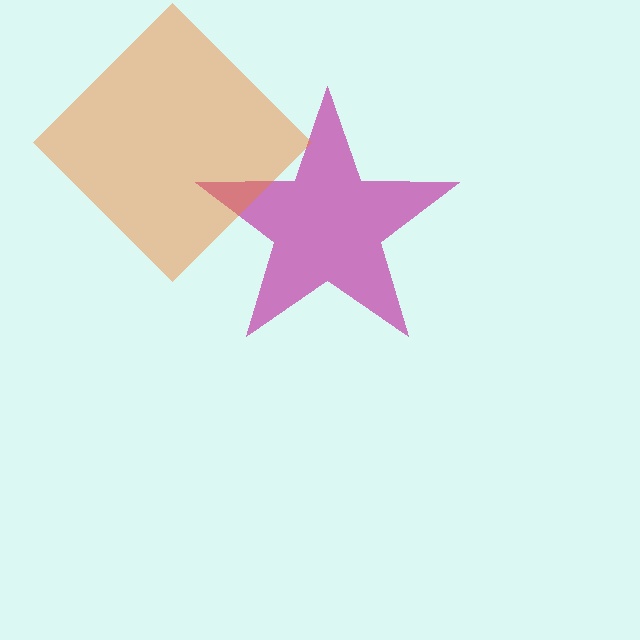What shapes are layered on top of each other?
The layered shapes are: a magenta star, an orange diamond.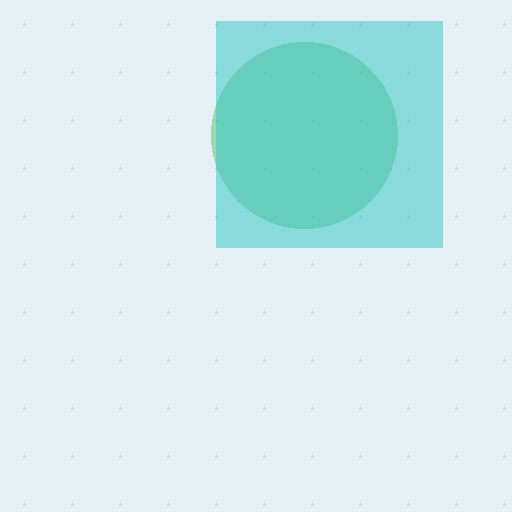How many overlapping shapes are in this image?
There are 2 overlapping shapes in the image.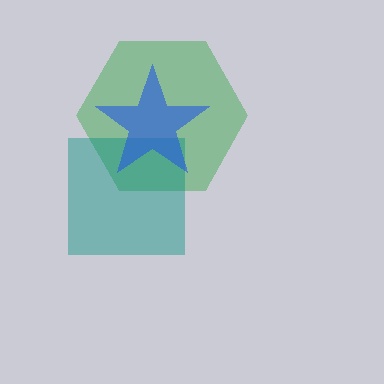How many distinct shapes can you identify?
There are 3 distinct shapes: a green hexagon, a teal square, a blue star.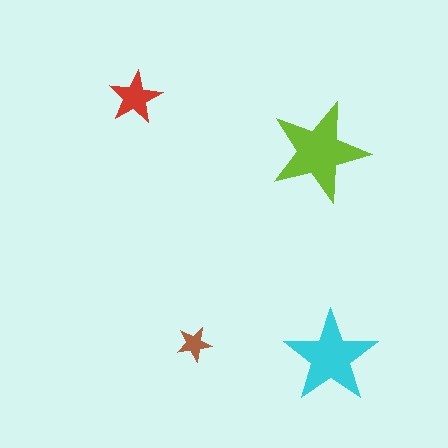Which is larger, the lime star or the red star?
The lime one.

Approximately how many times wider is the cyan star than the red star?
About 1.5 times wider.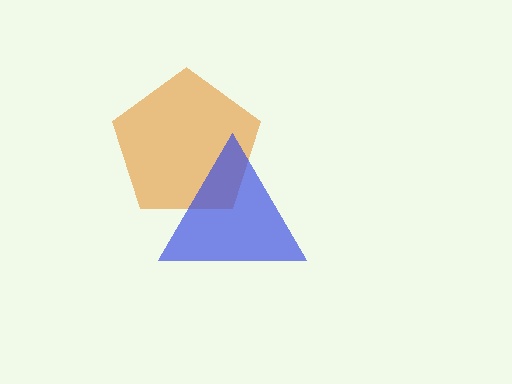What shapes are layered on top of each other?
The layered shapes are: an orange pentagon, a blue triangle.